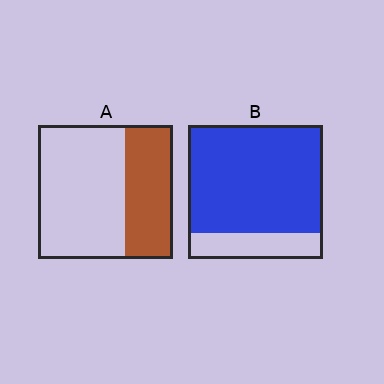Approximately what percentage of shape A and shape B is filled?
A is approximately 35% and B is approximately 80%.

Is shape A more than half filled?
No.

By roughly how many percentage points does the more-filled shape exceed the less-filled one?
By roughly 45 percentage points (B over A).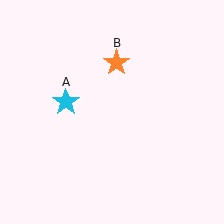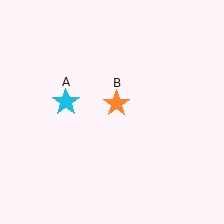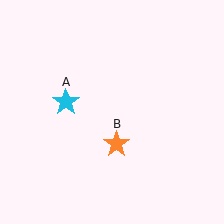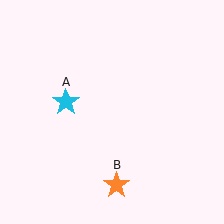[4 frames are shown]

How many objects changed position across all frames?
1 object changed position: orange star (object B).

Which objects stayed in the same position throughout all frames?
Cyan star (object A) remained stationary.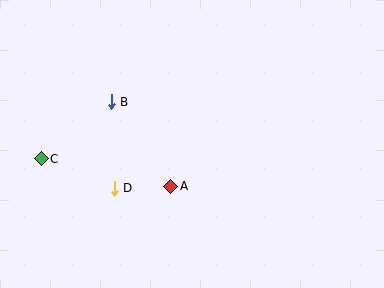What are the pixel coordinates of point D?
Point D is at (114, 188).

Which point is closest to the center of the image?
Point A at (171, 186) is closest to the center.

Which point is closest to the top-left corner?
Point B is closest to the top-left corner.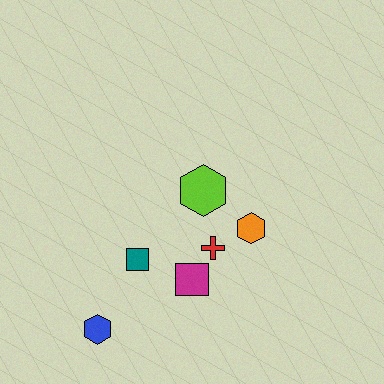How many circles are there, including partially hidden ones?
There are no circles.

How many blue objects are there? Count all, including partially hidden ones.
There is 1 blue object.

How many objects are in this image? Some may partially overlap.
There are 6 objects.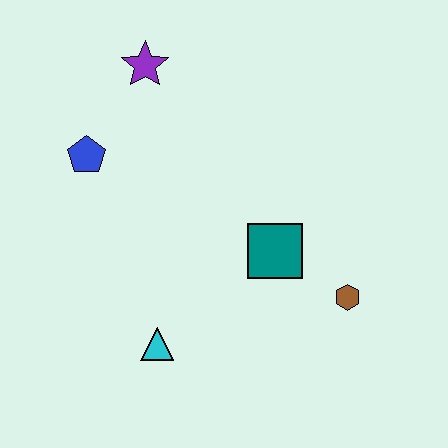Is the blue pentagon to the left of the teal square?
Yes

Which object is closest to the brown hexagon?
The teal square is closest to the brown hexagon.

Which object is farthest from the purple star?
The brown hexagon is farthest from the purple star.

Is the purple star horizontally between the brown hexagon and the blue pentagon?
Yes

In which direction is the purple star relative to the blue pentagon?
The purple star is above the blue pentagon.